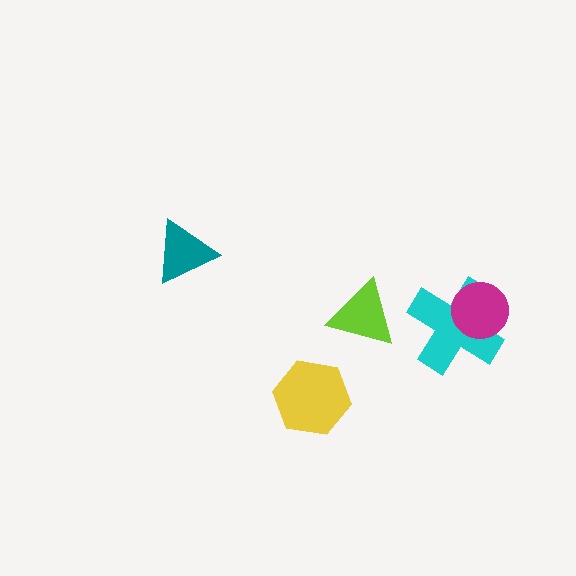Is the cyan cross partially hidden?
Yes, it is partially covered by another shape.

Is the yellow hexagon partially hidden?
No, no other shape covers it.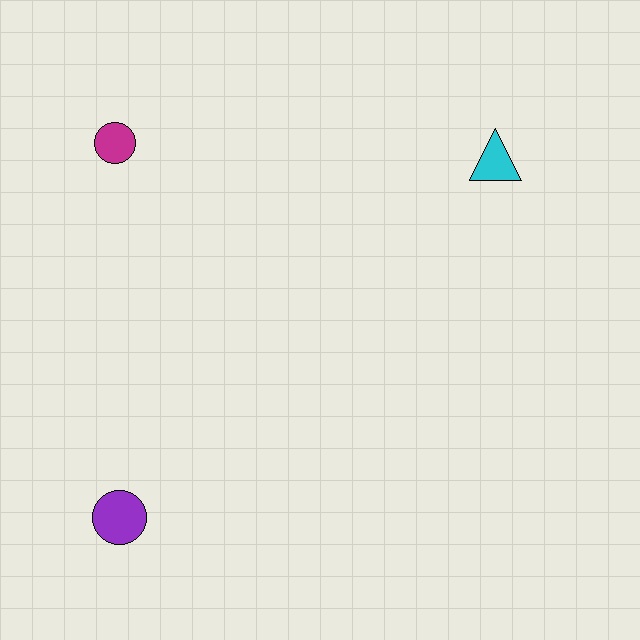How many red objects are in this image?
There are no red objects.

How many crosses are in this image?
There are no crosses.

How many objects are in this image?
There are 3 objects.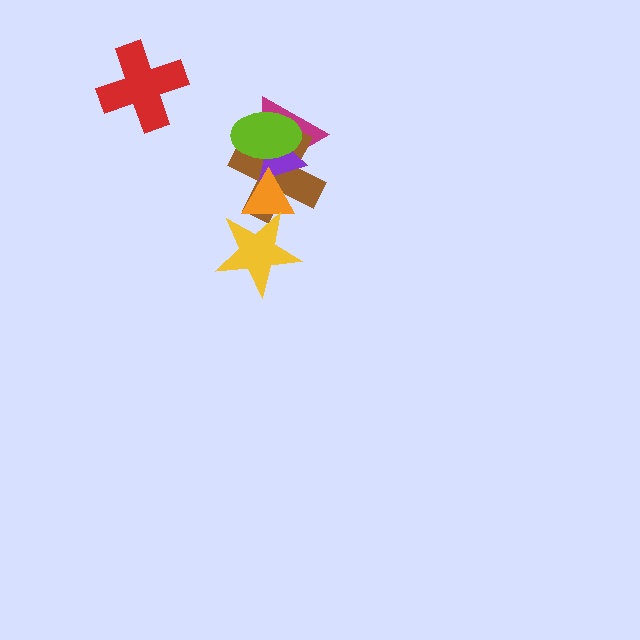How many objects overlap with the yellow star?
2 objects overlap with the yellow star.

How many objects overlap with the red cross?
0 objects overlap with the red cross.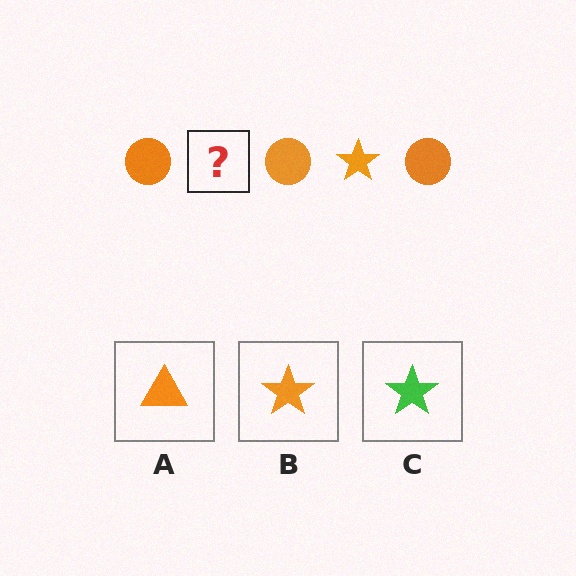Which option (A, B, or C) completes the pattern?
B.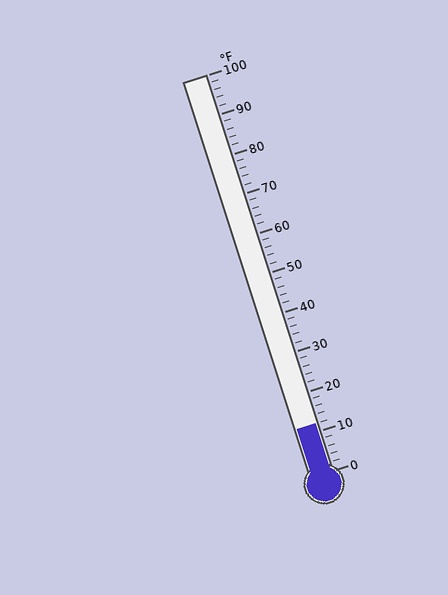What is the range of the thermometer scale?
The thermometer scale ranges from 0°F to 100°F.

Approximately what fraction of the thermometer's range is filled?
The thermometer is filled to approximately 10% of its range.